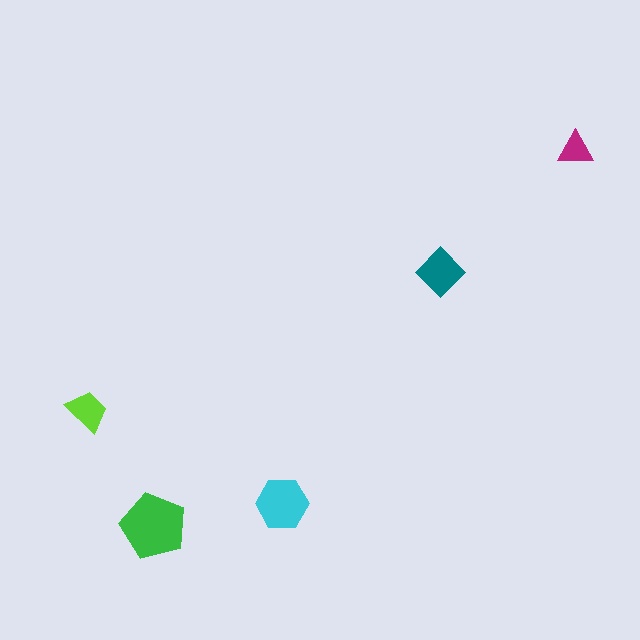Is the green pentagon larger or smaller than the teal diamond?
Larger.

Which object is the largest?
The green pentagon.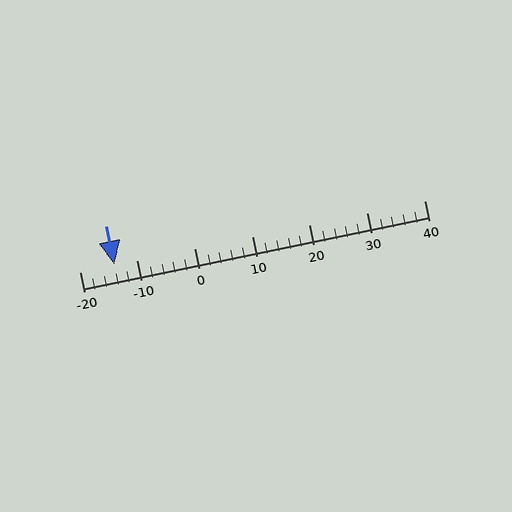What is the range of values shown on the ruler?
The ruler shows values from -20 to 40.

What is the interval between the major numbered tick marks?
The major tick marks are spaced 10 units apart.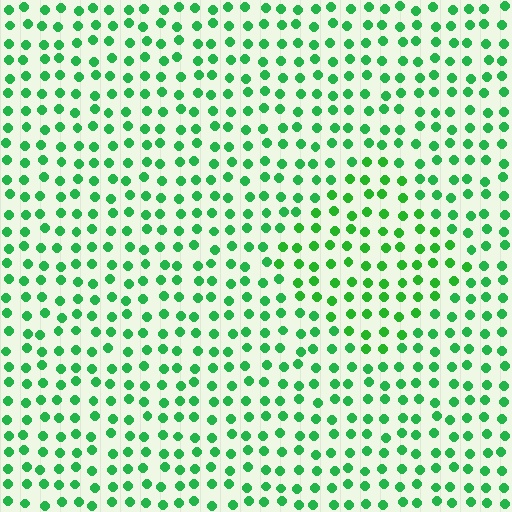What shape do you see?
I see a diamond.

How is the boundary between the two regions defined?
The boundary is defined purely by a slight shift in hue (about 14 degrees). Spacing, size, and orientation are identical on both sides.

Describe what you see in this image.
The image is filled with small green elements in a uniform arrangement. A diamond-shaped region is visible where the elements are tinted to a slightly different hue, forming a subtle color boundary.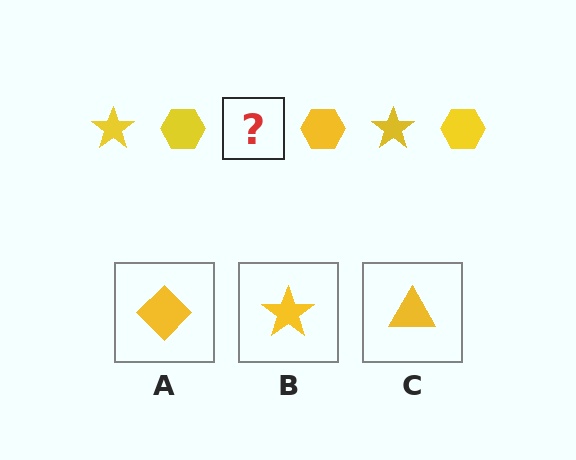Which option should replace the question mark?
Option B.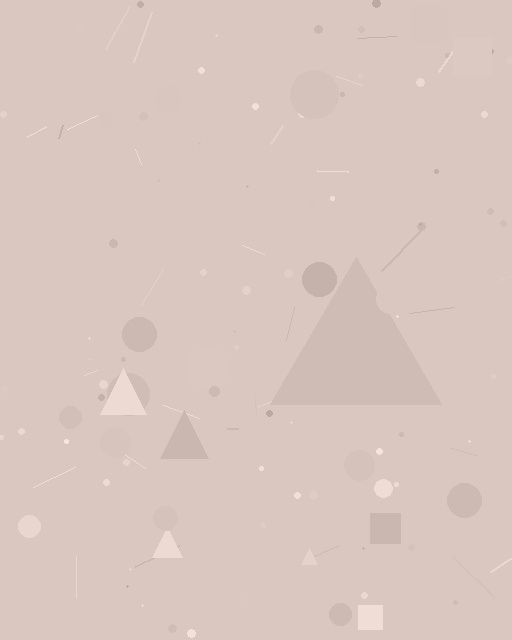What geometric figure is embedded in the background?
A triangle is embedded in the background.